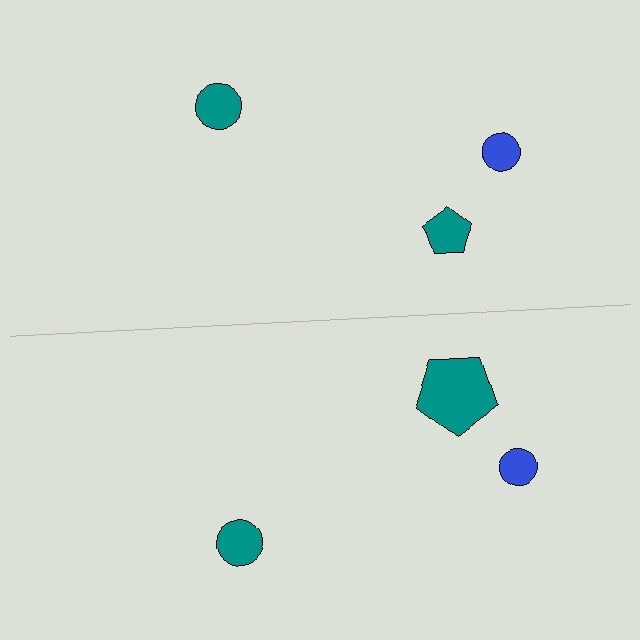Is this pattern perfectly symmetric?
No, the pattern is not perfectly symmetric. The teal pentagon on the bottom side has a different size than its mirror counterpart.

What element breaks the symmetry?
The teal pentagon on the bottom side has a different size than its mirror counterpart.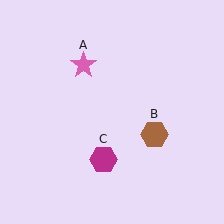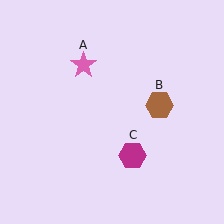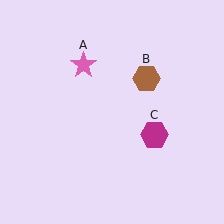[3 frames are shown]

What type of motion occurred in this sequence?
The brown hexagon (object B), magenta hexagon (object C) rotated counterclockwise around the center of the scene.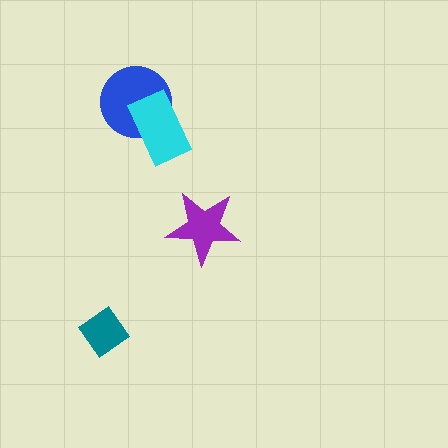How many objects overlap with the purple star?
0 objects overlap with the purple star.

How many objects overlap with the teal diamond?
0 objects overlap with the teal diamond.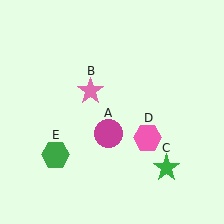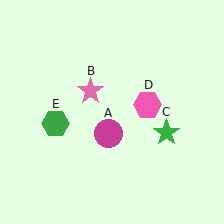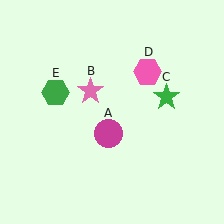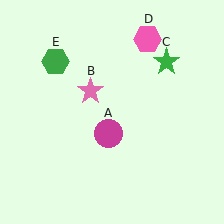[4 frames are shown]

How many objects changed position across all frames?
3 objects changed position: green star (object C), pink hexagon (object D), green hexagon (object E).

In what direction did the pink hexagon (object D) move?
The pink hexagon (object D) moved up.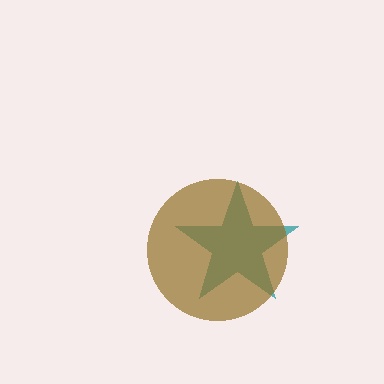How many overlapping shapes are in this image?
There are 2 overlapping shapes in the image.